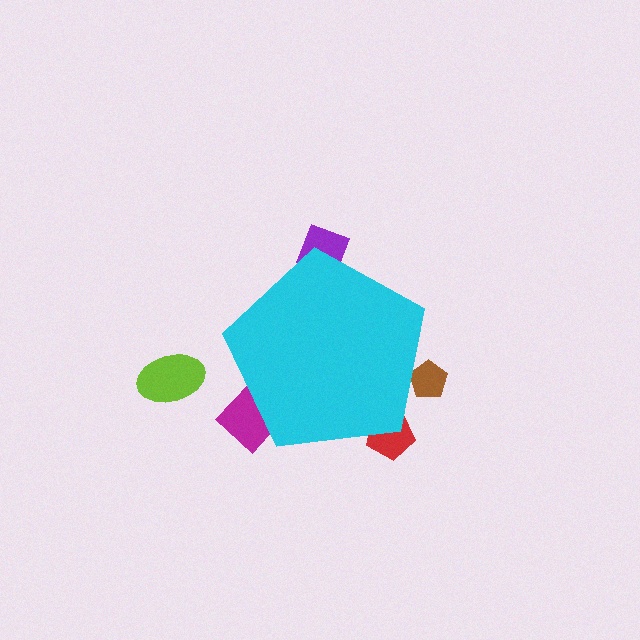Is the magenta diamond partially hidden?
Yes, the magenta diamond is partially hidden behind the cyan pentagon.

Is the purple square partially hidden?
Yes, the purple square is partially hidden behind the cyan pentagon.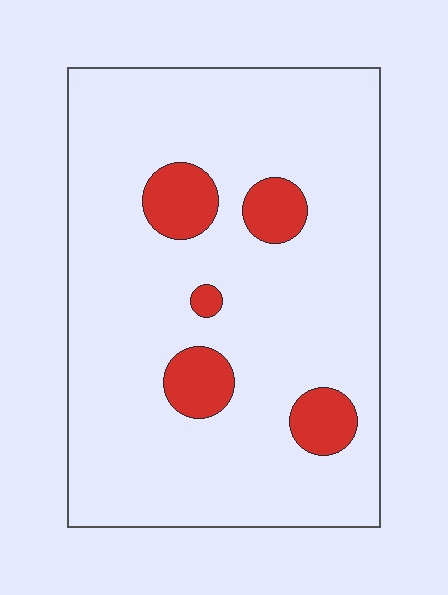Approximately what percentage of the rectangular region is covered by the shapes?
Approximately 10%.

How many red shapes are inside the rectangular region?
5.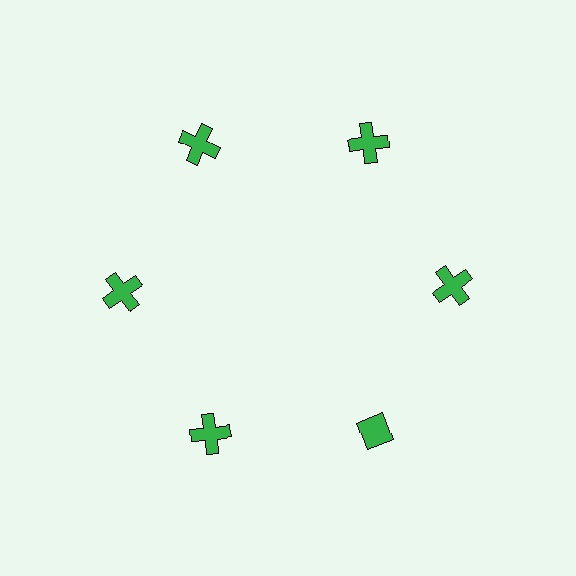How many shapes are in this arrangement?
There are 6 shapes arranged in a ring pattern.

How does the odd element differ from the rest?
It has a different shape: diamond instead of cross.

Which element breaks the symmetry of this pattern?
The green diamond at roughly the 5 o'clock position breaks the symmetry. All other shapes are green crosses.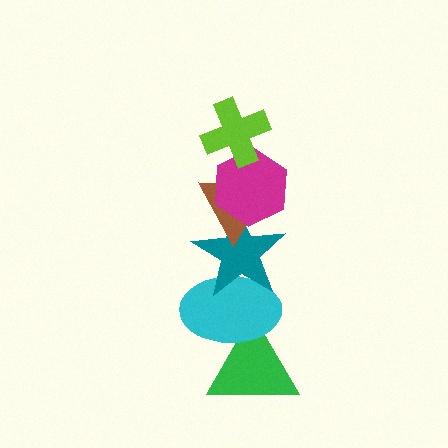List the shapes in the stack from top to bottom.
From top to bottom: the lime cross, the magenta hexagon, the brown triangle, the teal star, the cyan ellipse, the green triangle.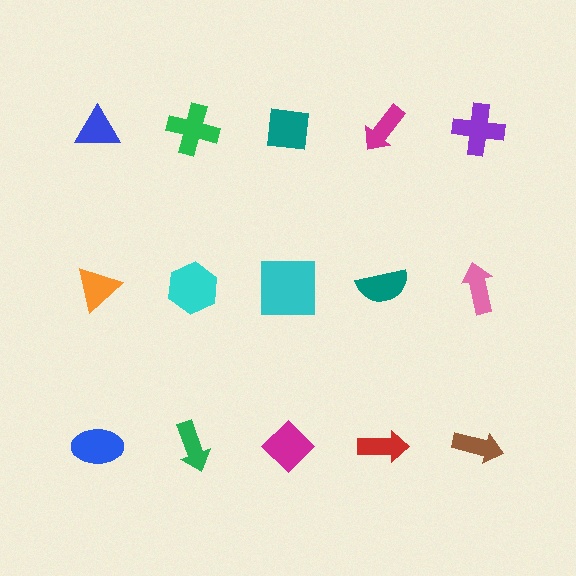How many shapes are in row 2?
5 shapes.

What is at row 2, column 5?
A pink arrow.